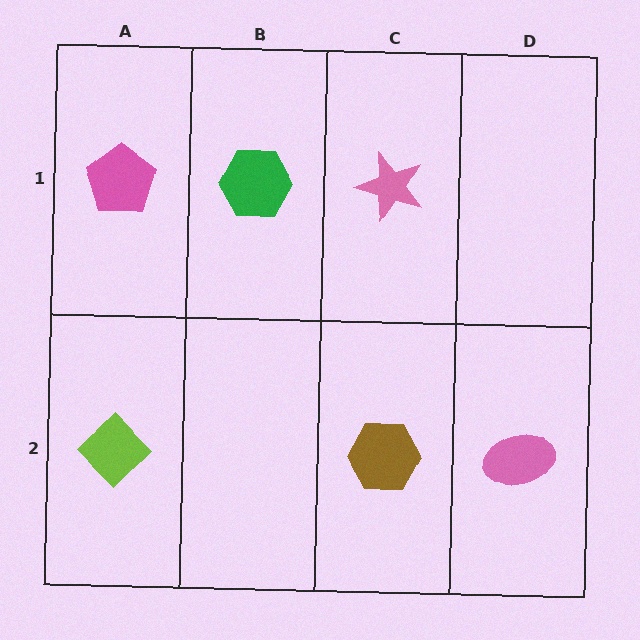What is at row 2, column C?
A brown hexagon.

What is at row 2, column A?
A lime diamond.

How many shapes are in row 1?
3 shapes.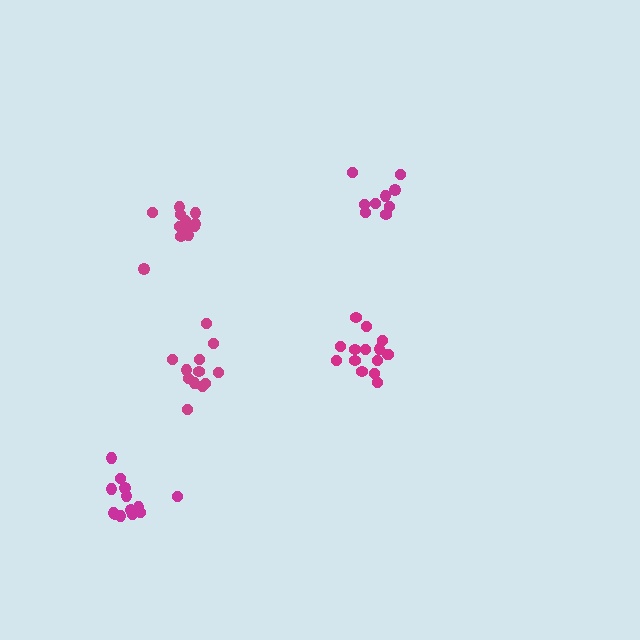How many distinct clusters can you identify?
There are 5 distinct clusters.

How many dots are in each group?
Group 1: 9 dots, Group 2: 13 dots, Group 3: 15 dots, Group 4: 12 dots, Group 5: 12 dots (61 total).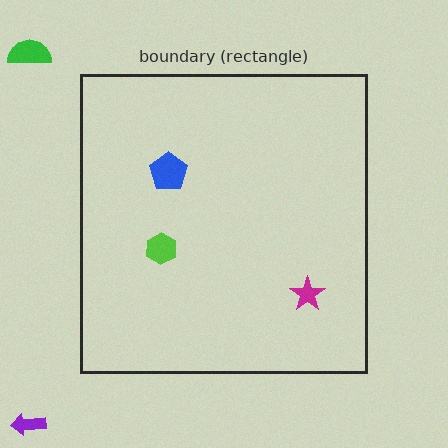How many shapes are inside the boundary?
3 inside, 2 outside.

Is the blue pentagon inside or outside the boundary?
Inside.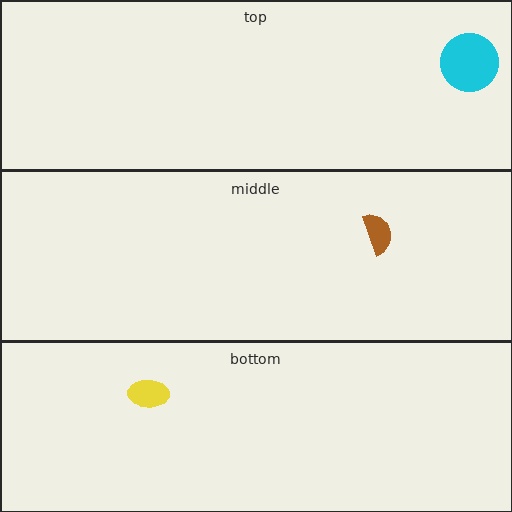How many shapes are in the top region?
1.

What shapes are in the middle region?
The brown semicircle.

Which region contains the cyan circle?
The top region.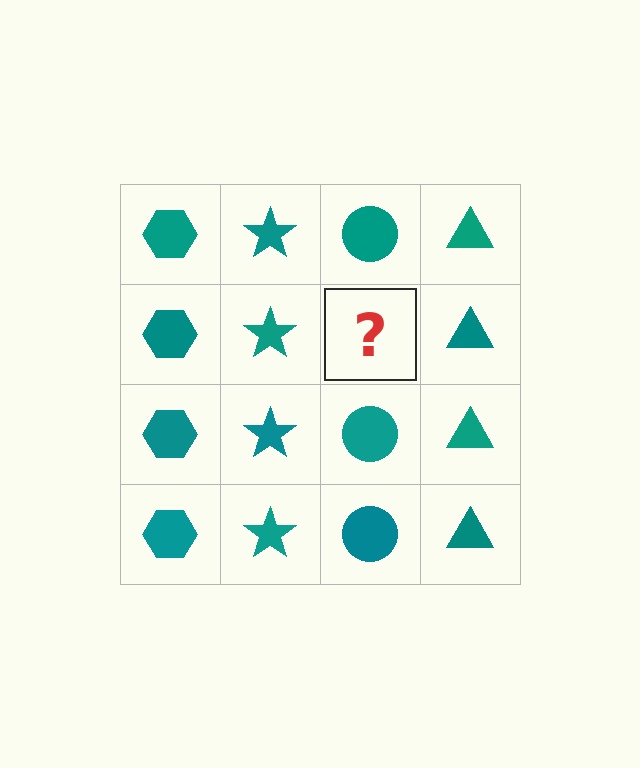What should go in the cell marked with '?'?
The missing cell should contain a teal circle.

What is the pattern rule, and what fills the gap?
The rule is that each column has a consistent shape. The gap should be filled with a teal circle.